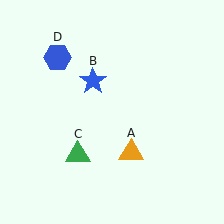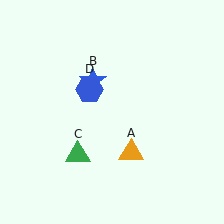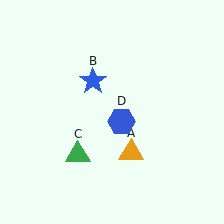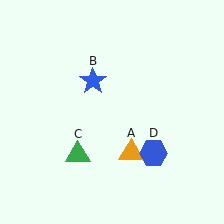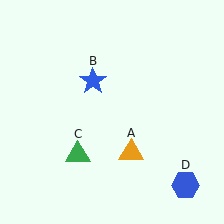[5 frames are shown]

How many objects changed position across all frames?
1 object changed position: blue hexagon (object D).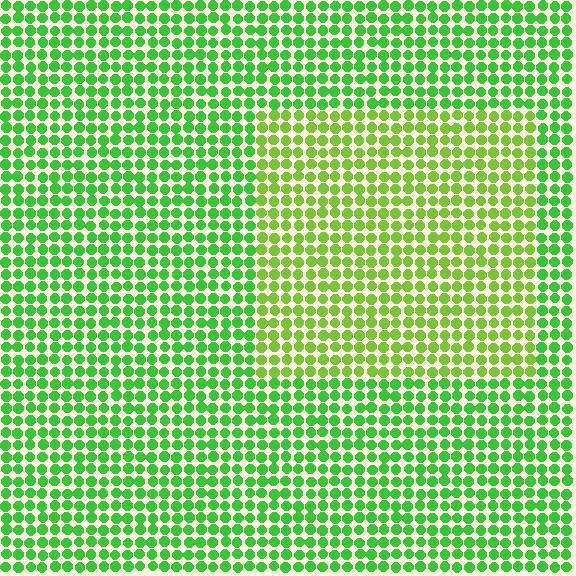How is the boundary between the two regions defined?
The boundary is defined purely by a slight shift in hue (about 28 degrees). Spacing, size, and orientation are identical on both sides.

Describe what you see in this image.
The image is filled with small green elements in a uniform arrangement. A rectangle-shaped region is visible where the elements are tinted to a slightly different hue, forming a subtle color boundary.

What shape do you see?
I see a rectangle.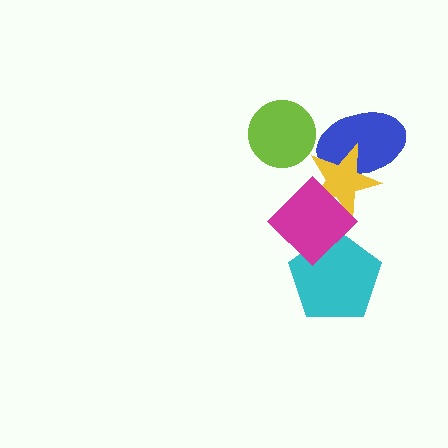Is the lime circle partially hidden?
No, no other shape covers it.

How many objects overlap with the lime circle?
0 objects overlap with the lime circle.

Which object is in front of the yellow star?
The magenta diamond is in front of the yellow star.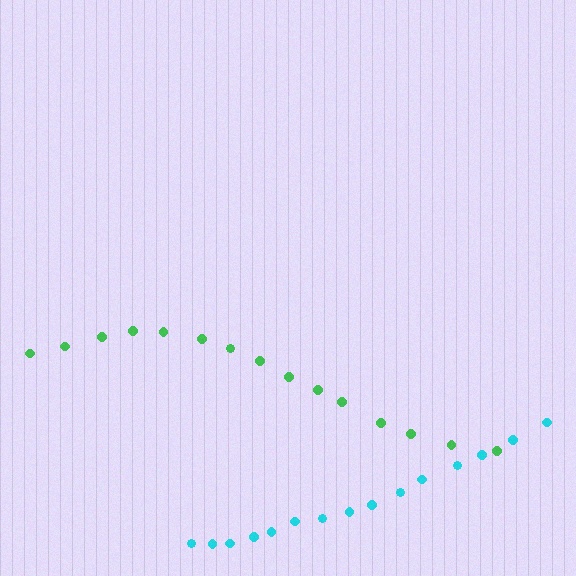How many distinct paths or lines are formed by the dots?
There are 2 distinct paths.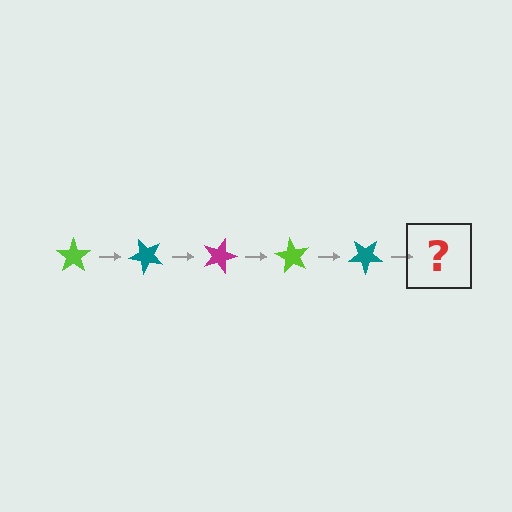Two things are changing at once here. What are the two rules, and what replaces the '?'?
The two rules are that it rotates 45 degrees each step and the color cycles through lime, teal, and magenta. The '?' should be a magenta star, rotated 225 degrees from the start.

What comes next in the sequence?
The next element should be a magenta star, rotated 225 degrees from the start.